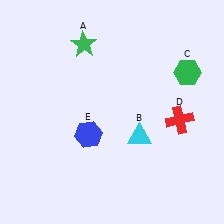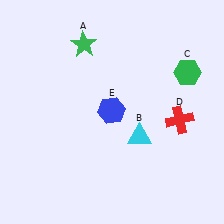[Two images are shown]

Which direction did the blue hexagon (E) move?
The blue hexagon (E) moved up.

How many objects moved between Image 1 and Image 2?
1 object moved between the two images.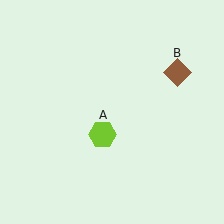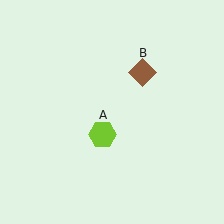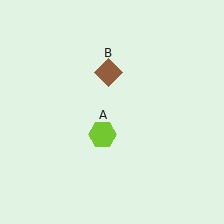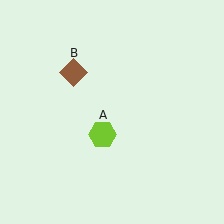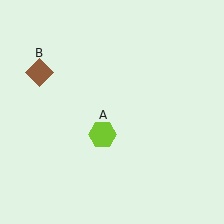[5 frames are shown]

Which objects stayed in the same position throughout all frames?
Lime hexagon (object A) remained stationary.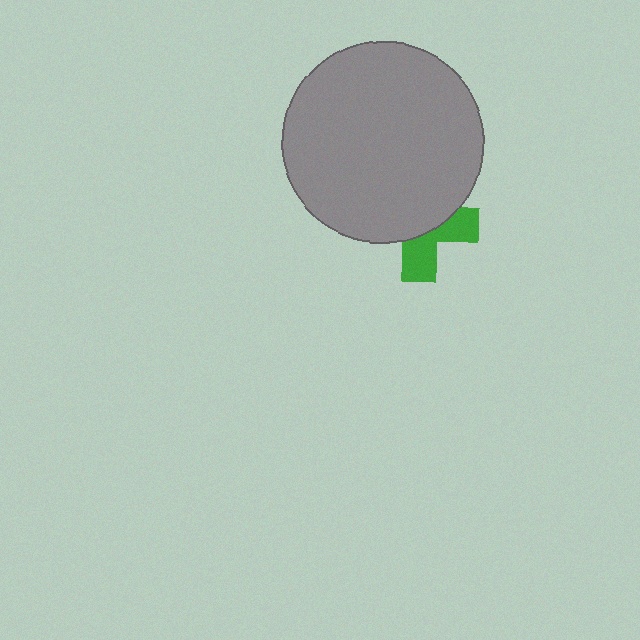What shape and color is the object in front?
The object in front is a gray circle.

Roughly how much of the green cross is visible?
A small part of it is visible (roughly 41%).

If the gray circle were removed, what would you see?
You would see the complete green cross.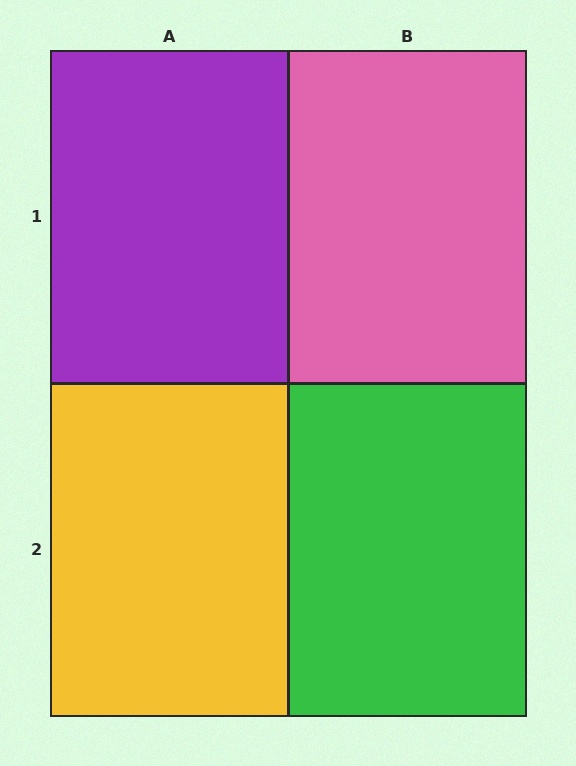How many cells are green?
1 cell is green.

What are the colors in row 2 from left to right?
Yellow, green.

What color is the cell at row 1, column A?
Purple.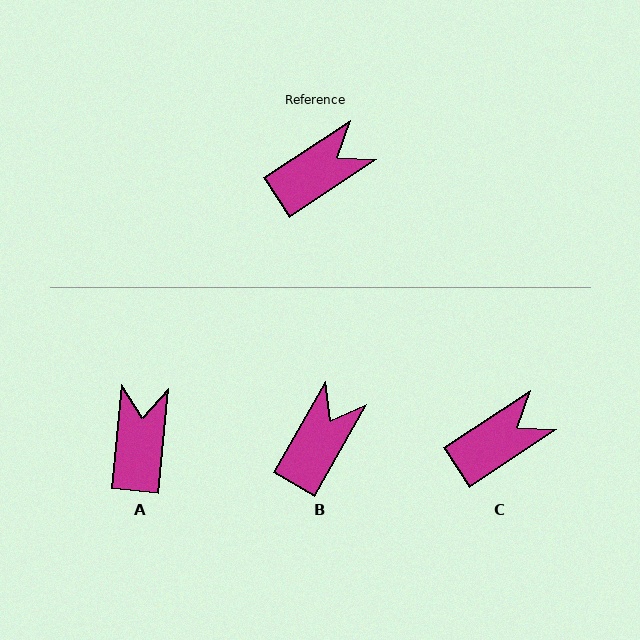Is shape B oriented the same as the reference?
No, it is off by about 27 degrees.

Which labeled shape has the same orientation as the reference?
C.